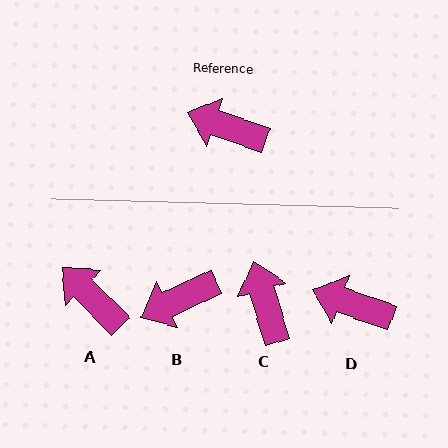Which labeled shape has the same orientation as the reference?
D.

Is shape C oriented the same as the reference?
No, it is off by about 55 degrees.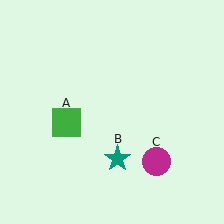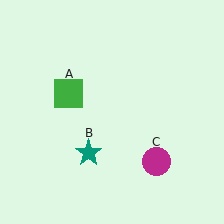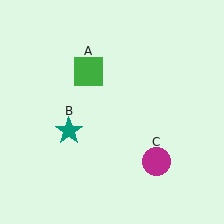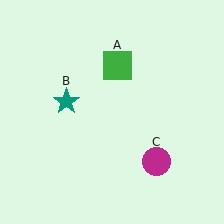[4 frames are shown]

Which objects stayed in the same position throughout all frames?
Magenta circle (object C) remained stationary.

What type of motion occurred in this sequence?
The green square (object A), teal star (object B) rotated clockwise around the center of the scene.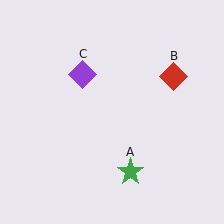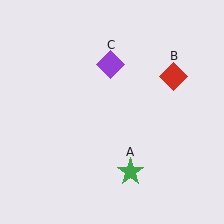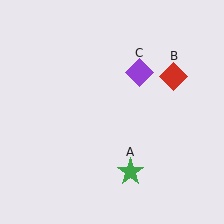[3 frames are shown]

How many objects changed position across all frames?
1 object changed position: purple diamond (object C).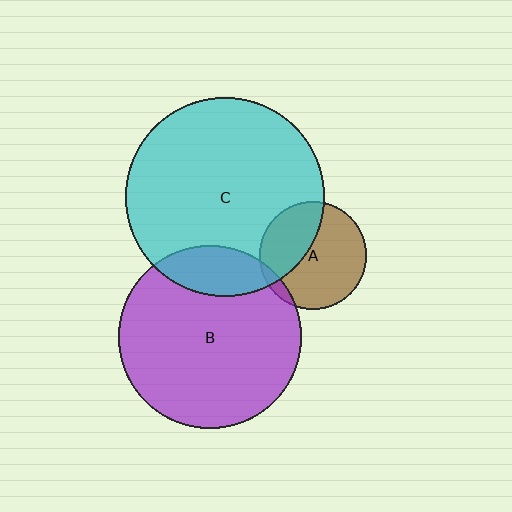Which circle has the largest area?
Circle C (cyan).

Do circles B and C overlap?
Yes.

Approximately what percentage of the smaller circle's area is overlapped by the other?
Approximately 15%.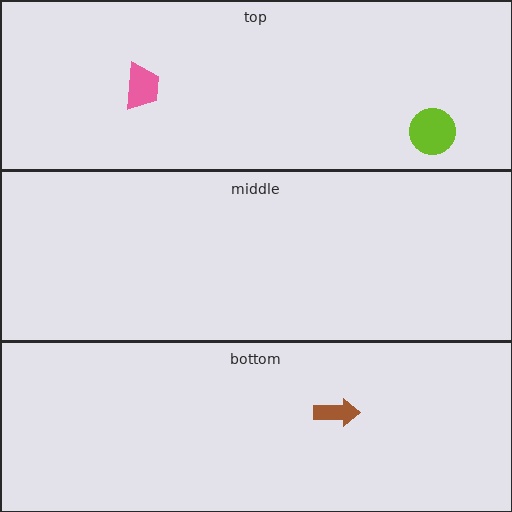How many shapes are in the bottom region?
1.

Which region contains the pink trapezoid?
The top region.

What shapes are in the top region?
The lime circle, the pink trapezoid.